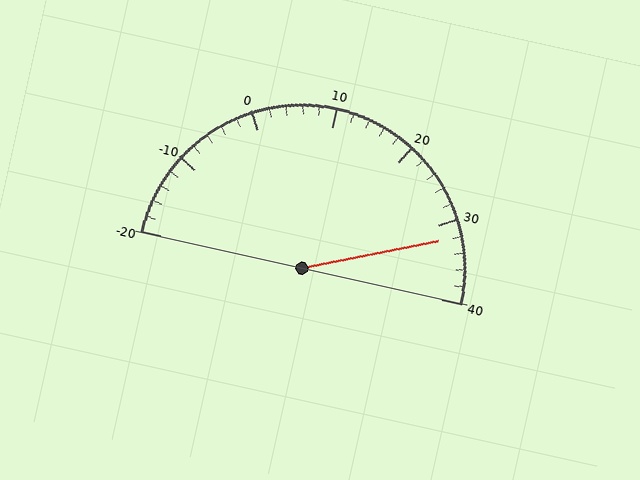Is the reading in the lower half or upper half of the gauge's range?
The reading is in the upper half of the range (-20 to 40).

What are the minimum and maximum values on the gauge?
The gauge ranges from -20 to 40.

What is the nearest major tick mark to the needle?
The nearest major tick mark is 30.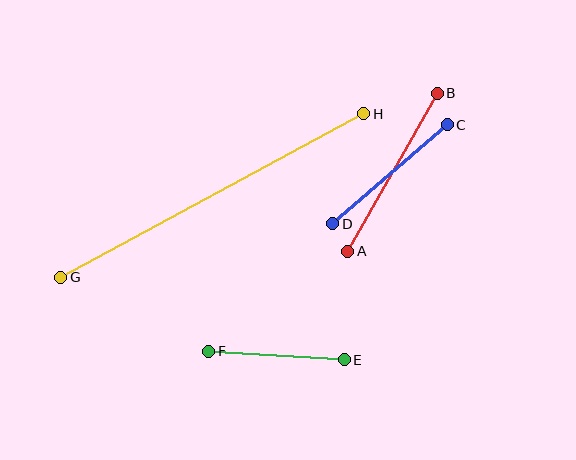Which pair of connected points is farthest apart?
Points G and H are farthest apart.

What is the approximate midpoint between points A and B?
The midpoint is at approximately (392, 172) pixels.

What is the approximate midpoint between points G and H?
The midpoint is at approximately (212, 195) pixels.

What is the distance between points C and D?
The distance is approximately 151 pixels.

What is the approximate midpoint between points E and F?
The midpoint is at approximately (276, 355) pixels.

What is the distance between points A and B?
The distance is approximately 182 pixels.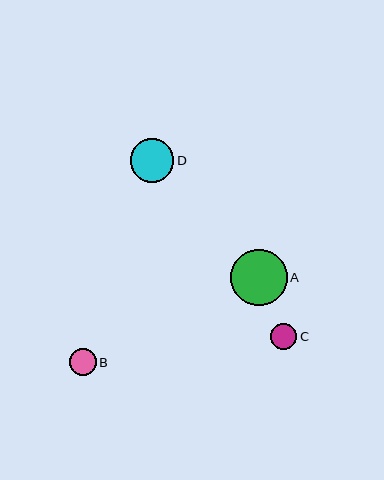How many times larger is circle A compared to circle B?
Circle A is approximately 2.1 times the size of circle B.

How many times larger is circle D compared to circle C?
Circle D is approximately 1.7 times the size of circle C.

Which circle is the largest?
Circle A is the largest with a size of approximately 56 pixels.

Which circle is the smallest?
Circle C is the smallest with a size of approximately 26 pixels.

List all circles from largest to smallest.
From largest to smallest: A, D, B, C.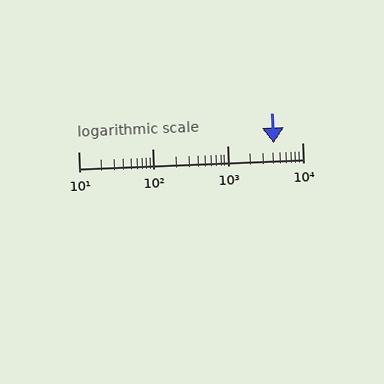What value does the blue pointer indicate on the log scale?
The pointer indicates approximately 4100.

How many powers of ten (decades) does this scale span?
The scale spans 3 decades, from 10 to 10000.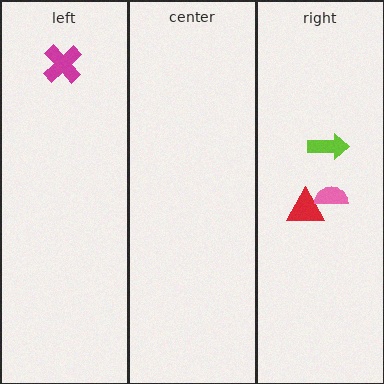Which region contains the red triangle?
The right region.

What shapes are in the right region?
The red triangle, the pink semicircle, the lime arrow.